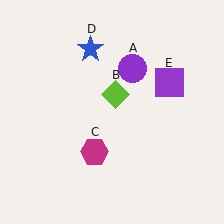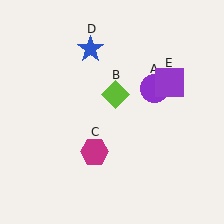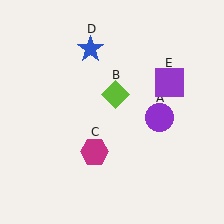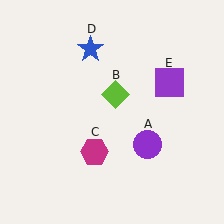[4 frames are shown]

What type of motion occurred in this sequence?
The purple circle (object A) rotated clockwise around the center of the scene.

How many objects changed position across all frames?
1 object changed position: purple circle (object A).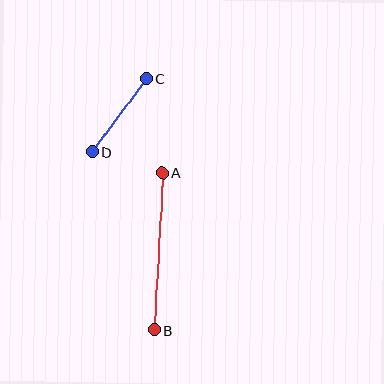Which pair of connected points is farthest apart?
Points A and B are farthest apart.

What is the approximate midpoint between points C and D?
The midpoint is at approximately (119, 115) pixels.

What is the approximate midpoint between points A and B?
The midpoint is at approximately (158, 252) pixels.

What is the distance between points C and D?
The distance is approximately 91 pixels.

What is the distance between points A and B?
The distance is approximately 157 pixels.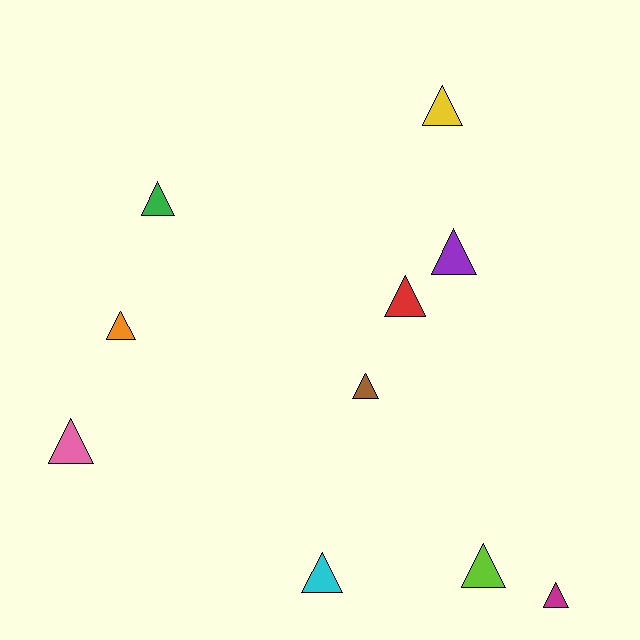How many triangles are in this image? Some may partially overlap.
There are 10 triangles.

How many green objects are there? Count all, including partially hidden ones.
There is 1 green object.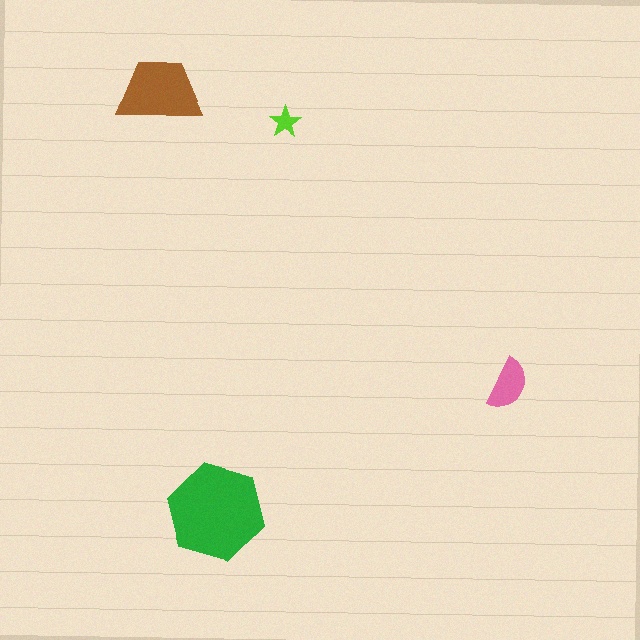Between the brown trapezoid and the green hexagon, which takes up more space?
The green hexagon.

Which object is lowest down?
The green hexagon is bottommost.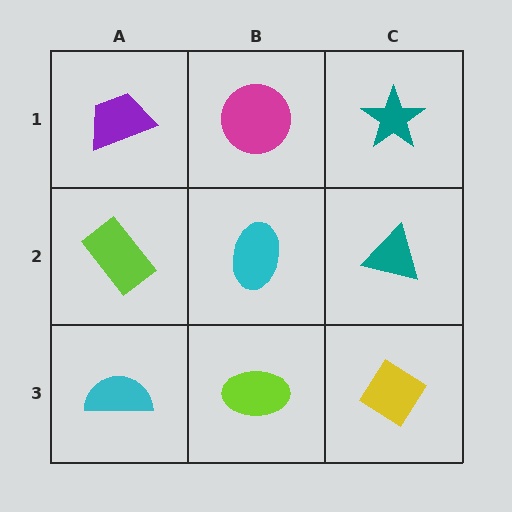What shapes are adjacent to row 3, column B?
A cyan ellipse (row 2, column B), a cyan semicircle (row 3, column A), a yellow diamond (row 3, column C).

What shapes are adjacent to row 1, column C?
A teal triangle (row 2, column C), a magenta circle (row 1, column B).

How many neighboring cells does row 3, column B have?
3.